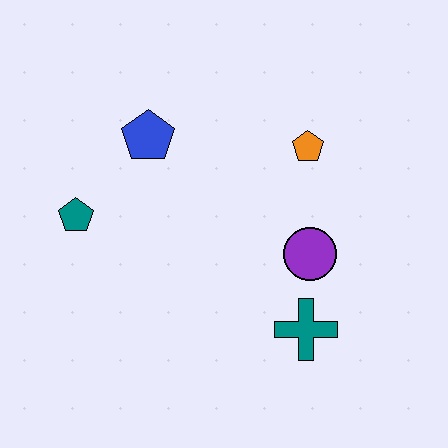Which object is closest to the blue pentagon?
The teal pentagon is closest to the blue pentagon.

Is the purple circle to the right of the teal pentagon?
Yes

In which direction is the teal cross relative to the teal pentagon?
The teal cross is to the right of the teal pentagon.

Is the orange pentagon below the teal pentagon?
No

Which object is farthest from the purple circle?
The teal pentagon is farthest from the purple circle.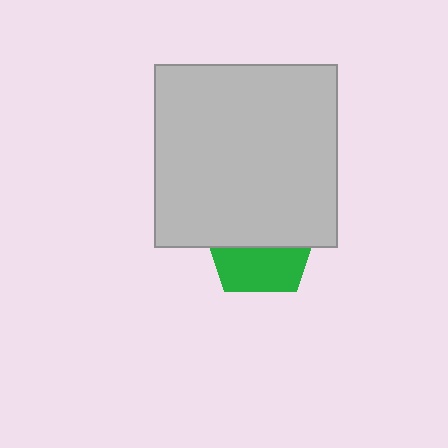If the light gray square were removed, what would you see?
You would see the complete green pentagon.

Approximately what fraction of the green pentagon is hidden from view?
Roughly 58% of the green pentagon is hidden behind the light gray square.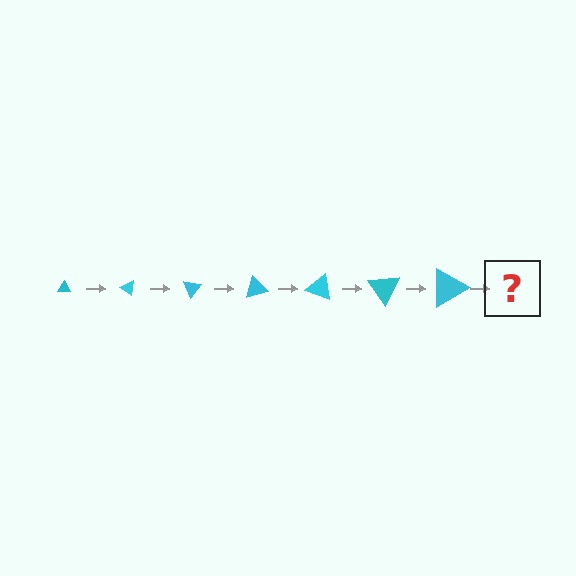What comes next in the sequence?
The next element should be a triangle, larger than the previous one and rotated 245 degrees from the start.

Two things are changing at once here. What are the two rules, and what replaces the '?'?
The two rules are that the triangle grows larger each step and it rotates 35 degrees each step. The '?' should be a triangle, larger than the previous one and rotated 245 degrees from the start.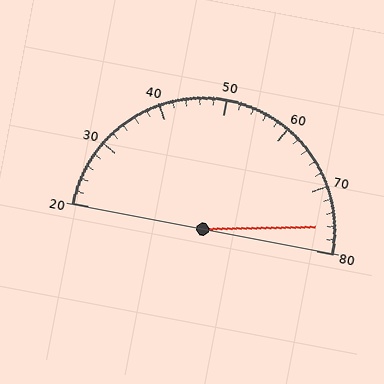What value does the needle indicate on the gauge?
The needle indicates approximately 76.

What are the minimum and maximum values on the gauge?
The gauge ranges from 20 to 80.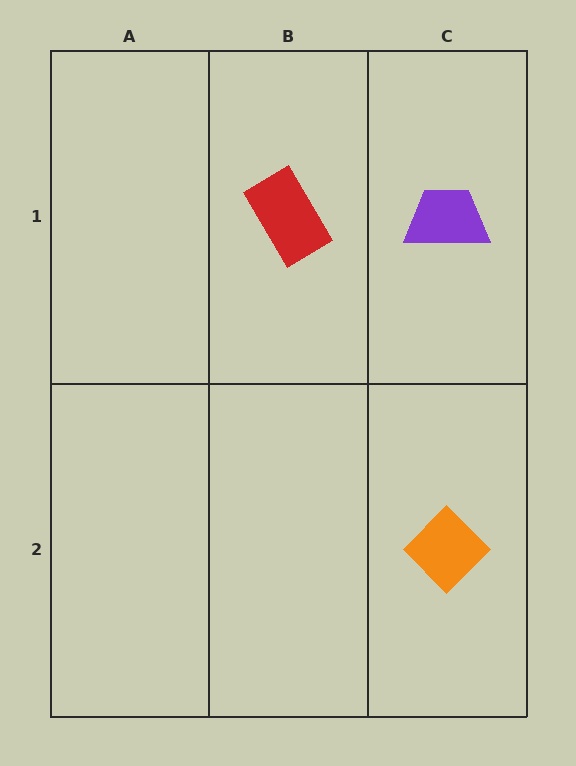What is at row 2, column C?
An orange diamond.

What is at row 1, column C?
A purple trapezoid.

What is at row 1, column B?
A red rectangle.